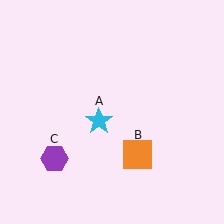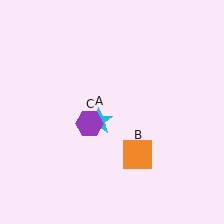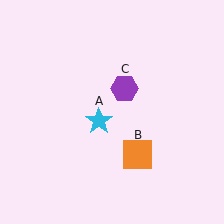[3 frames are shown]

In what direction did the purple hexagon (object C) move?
The purple hexagon (object C) moved up and to the right.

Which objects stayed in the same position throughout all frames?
Cyan star (object A) and orange square (object B) remained stationary.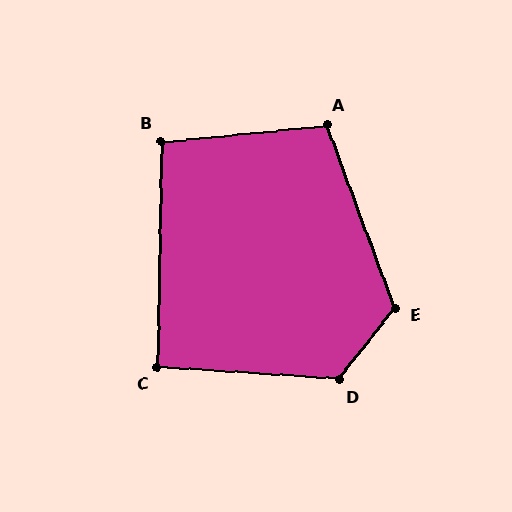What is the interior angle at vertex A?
Approximately 105 degrees (obtuse).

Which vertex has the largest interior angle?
D, at approximately 125 degrees.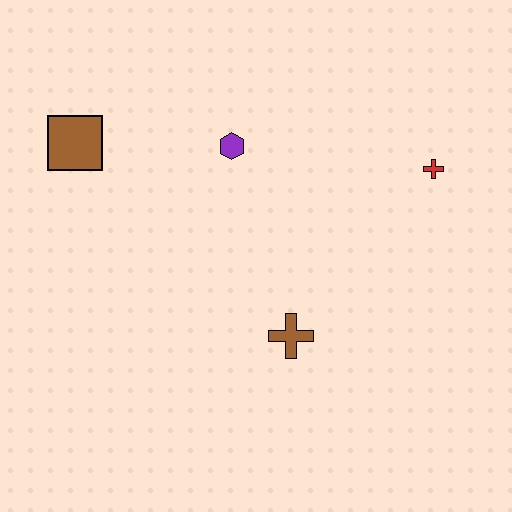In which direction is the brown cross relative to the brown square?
The brown cross is to the right of the brown square.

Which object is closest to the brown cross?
The purple hexagon is closest to the brown cross.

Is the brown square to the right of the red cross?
No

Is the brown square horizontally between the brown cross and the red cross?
No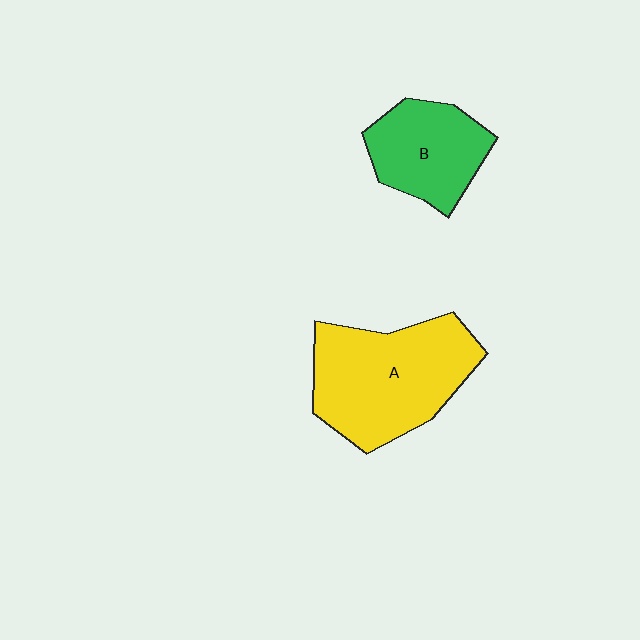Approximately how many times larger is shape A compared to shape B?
Approximately 1.6 times.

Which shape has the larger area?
Shape A (yellow).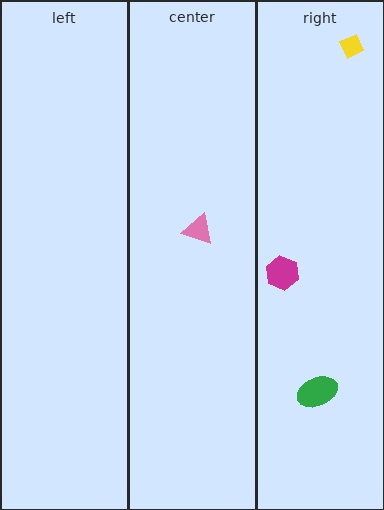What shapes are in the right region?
The brown semicircle, the green ellipse, the magenta hexagon, the yellow diamond.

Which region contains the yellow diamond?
The right region.